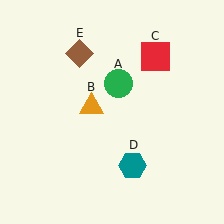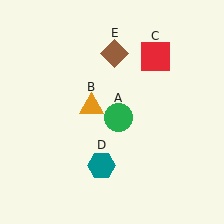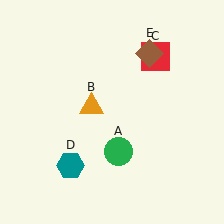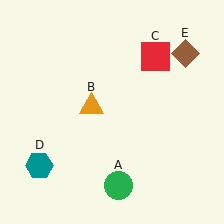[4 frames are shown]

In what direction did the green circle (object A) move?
The green circle (object A) moved down.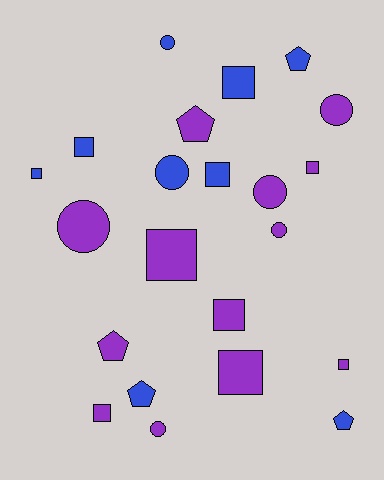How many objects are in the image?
There are 22 objects.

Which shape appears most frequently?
Square, with 10 objects.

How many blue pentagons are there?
There are 3 blue pentagons.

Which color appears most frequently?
Purple, with 13 objects.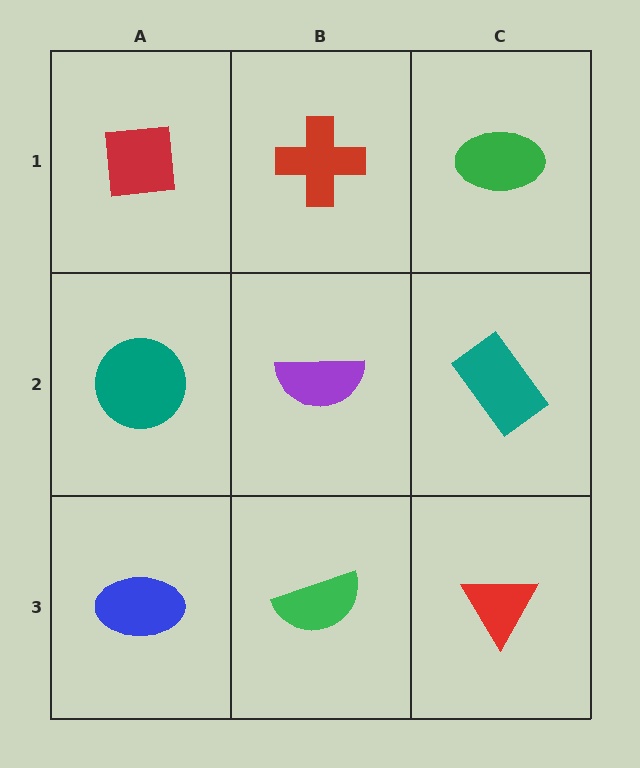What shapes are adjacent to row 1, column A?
A teal circle (row 2, column A), a red cross (row 1, column B).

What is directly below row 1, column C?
A teal rectangle.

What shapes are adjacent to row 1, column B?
A purple semicircle (row 2, column B), a red square (row 1, column A), a green ellipse (row 1, column C).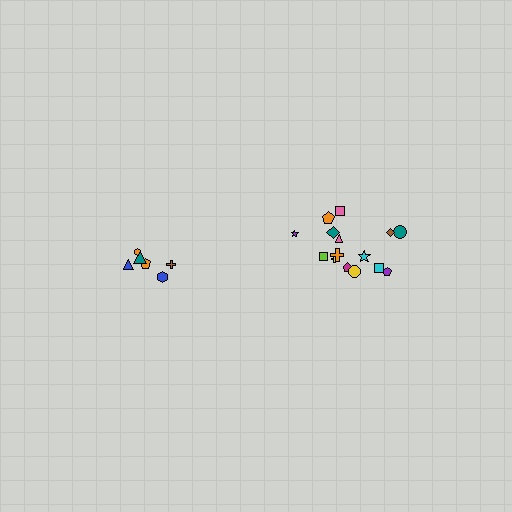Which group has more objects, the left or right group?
The right group.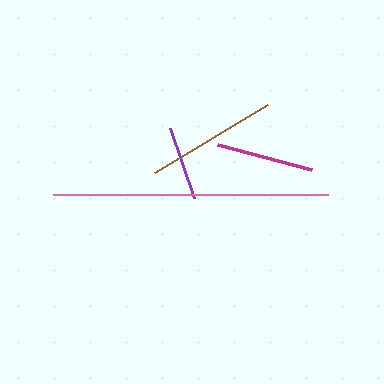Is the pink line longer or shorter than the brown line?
The pink line is longer than the brown line.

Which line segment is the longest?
The pink line is the longest at approximately 275 pixels.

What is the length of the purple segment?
The purple segment is approximately 74 pixels long.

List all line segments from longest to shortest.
From longest to shortest: pink, brown, magenta, purple.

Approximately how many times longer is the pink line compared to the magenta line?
The pink line is approximately 2.8 times the length of the magenta line.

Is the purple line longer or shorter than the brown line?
The brown line is longer than the purple line.